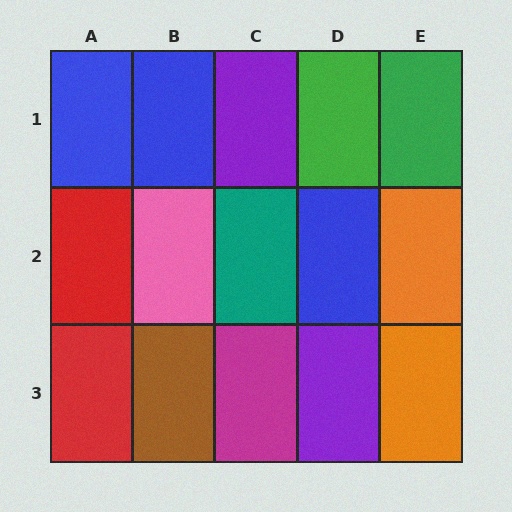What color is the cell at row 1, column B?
Blue.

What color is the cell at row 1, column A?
Blue.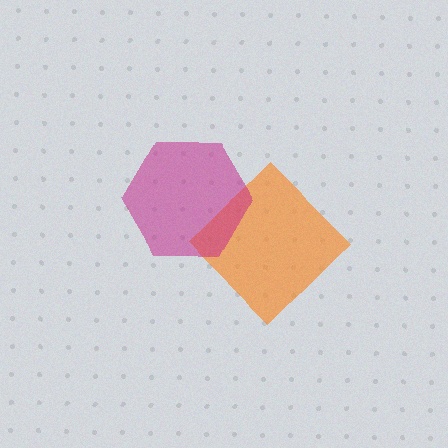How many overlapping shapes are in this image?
There are 2 overlapping shapes in the image.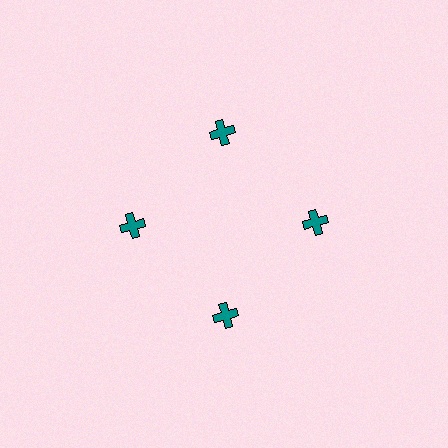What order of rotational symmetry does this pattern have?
This pattern has 4-fold rotational symmetry.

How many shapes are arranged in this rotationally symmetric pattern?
There are 4 shapes, arranged in 4 groups of 1.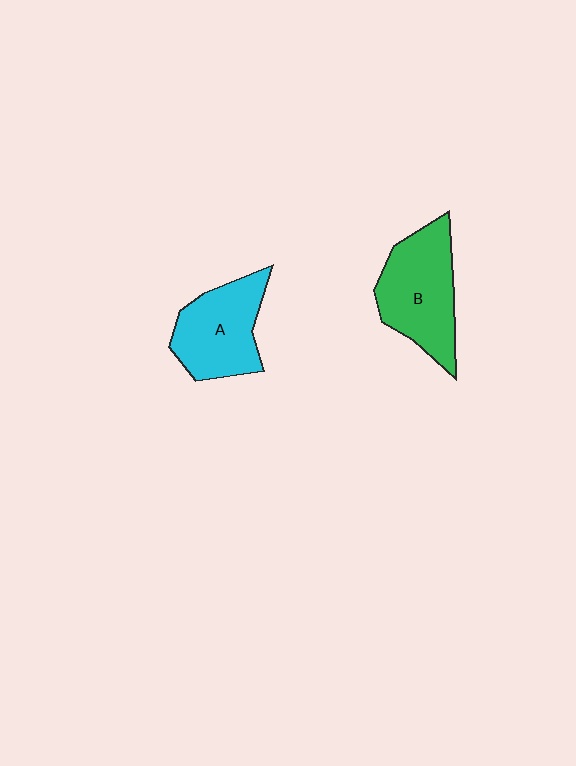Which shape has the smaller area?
Shape A (cyan).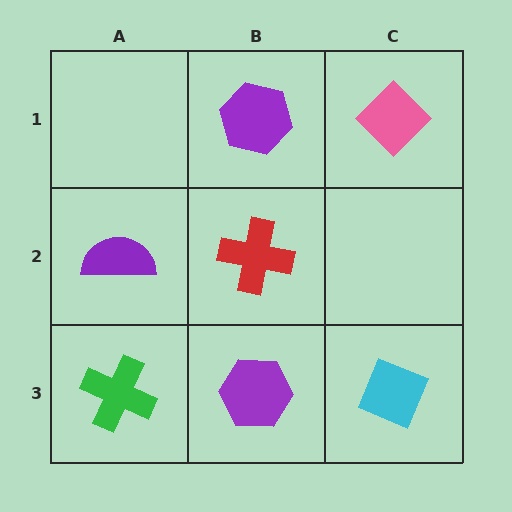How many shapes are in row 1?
2 shapes.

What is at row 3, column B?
A purple hexagon.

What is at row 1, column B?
A purple hexagon.